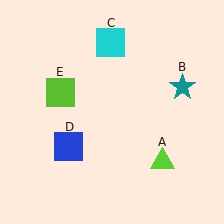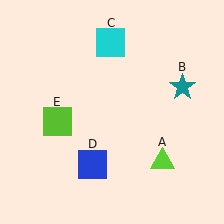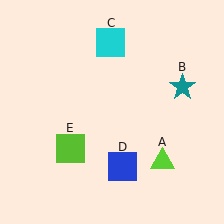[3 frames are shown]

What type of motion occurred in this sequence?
The blue square (object D), lime square (object E) rotated counterclockwise around the center of the scene.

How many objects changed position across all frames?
2 objects changed position: blue square (object D), lime square (object E).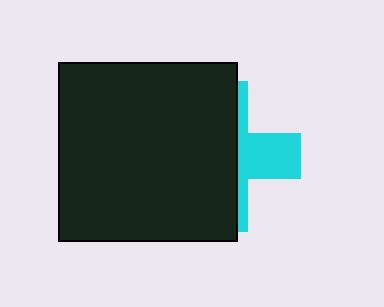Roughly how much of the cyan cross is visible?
A small part of it is visible (roughly 34%).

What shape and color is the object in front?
The object in front is a black square.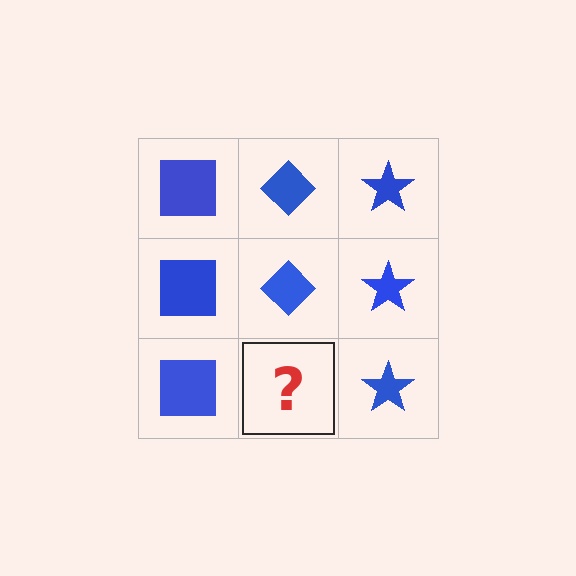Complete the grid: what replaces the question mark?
The question mark should be replaced with a blue diamond.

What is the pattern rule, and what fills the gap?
The rule is that each column has a consistent shape. The gap should be filled with a blue diamond.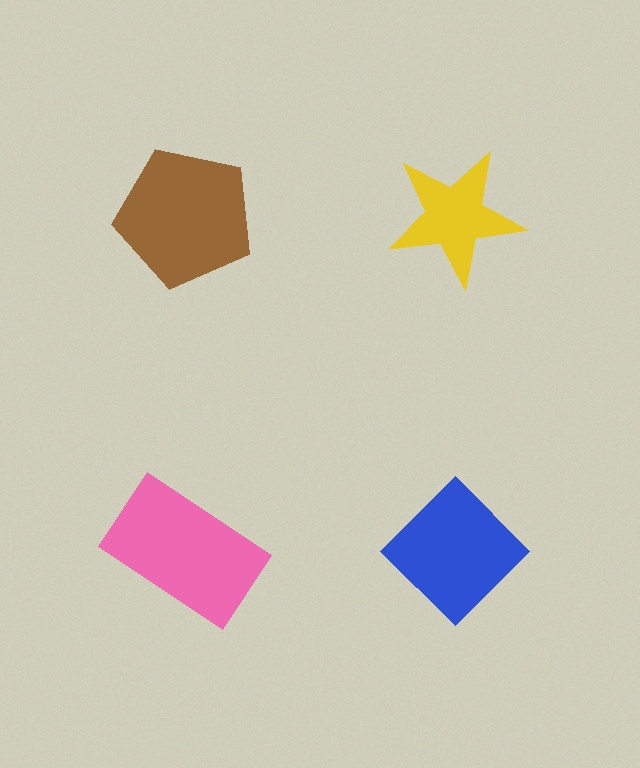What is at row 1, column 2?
A yellow star.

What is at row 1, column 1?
A brown pentagon.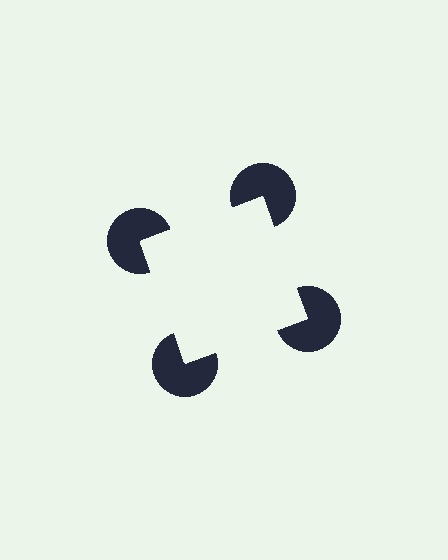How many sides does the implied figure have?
4 sides.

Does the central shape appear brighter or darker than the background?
It typically appears slightly brighter than the background, even though no actual brightness change is drawn.